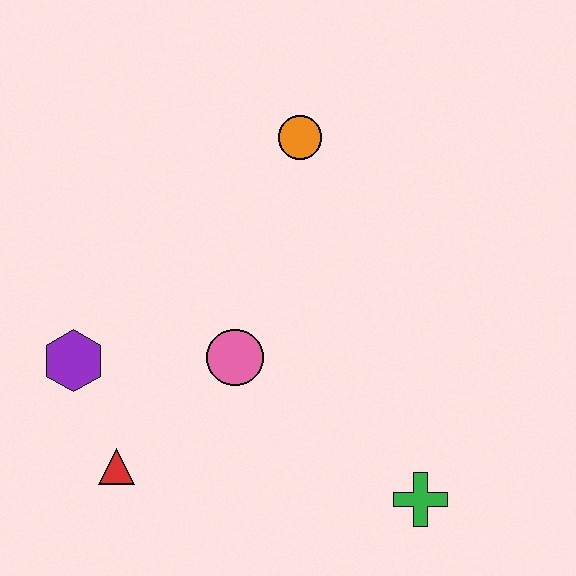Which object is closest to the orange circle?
The pink circle is closest to the orange circle.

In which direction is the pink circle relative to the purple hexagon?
The pink circle is to the right of the purple hexagon.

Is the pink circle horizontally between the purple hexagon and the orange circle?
Yes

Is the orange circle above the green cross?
Yes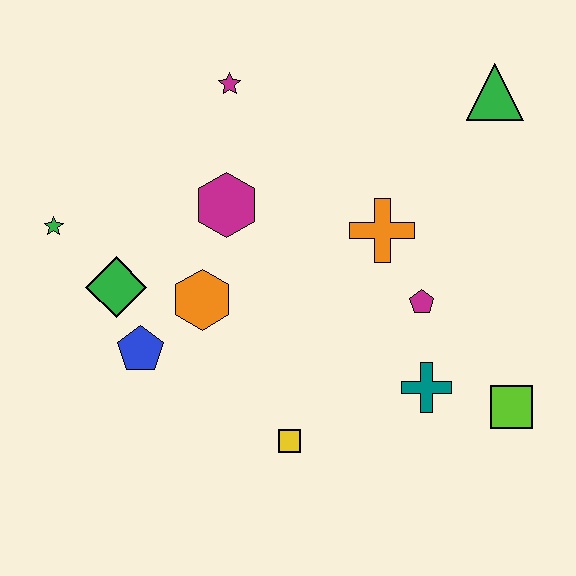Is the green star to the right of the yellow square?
No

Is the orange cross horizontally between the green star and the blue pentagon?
No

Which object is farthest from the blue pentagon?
The green triangle is farthest from the blue pentagon.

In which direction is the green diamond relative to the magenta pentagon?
The green diamond is to the left of the magenta pentagon.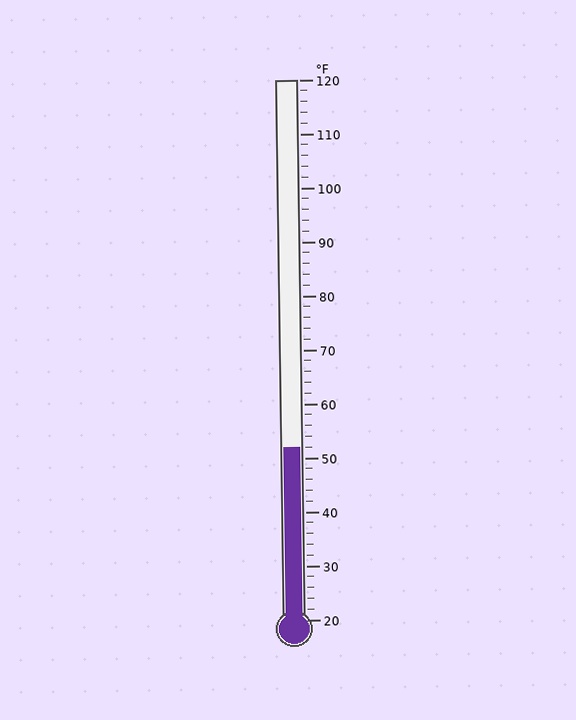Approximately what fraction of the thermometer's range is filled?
The thermometer is filled to approximately 30% of its range.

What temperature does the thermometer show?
The thermometer shows approximately 52°F.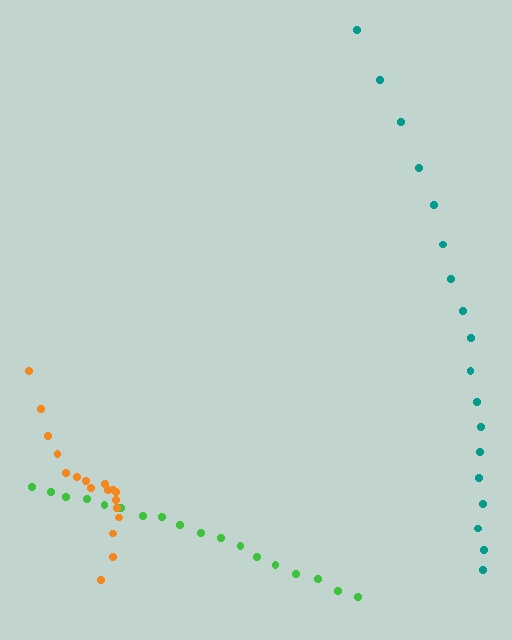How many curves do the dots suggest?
There are 3 distinct paths.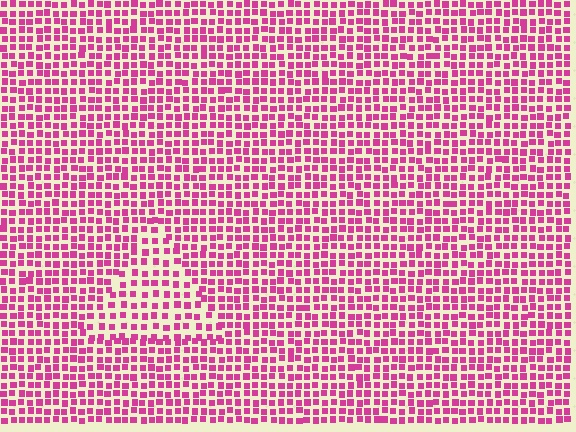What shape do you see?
I see a triangle.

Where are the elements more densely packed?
The elements are more densely packed outside the triangle boundary.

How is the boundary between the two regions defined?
The boundary is defined by a change in element density (approximately 1.5x ratio). All elements are the same color, size, and shape.